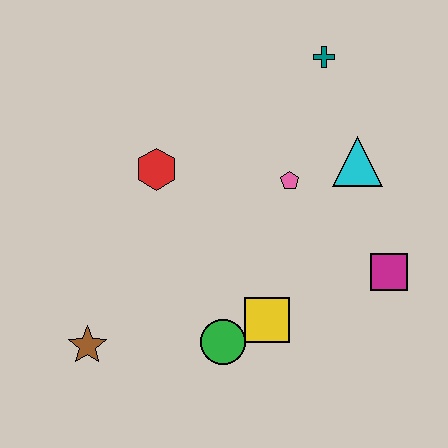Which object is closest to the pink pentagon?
The cyan triangle is closest to the pink pentagon.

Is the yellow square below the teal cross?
Yes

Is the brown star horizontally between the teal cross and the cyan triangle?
No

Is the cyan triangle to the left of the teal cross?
No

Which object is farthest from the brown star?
The teal cross is farthest from the brown star.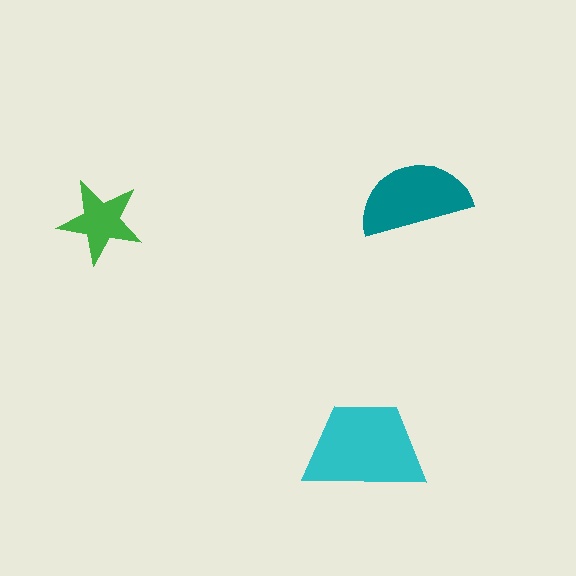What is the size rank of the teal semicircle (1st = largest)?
2nd.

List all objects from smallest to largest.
The green star, the teal semicircle, the cyan trapezoid.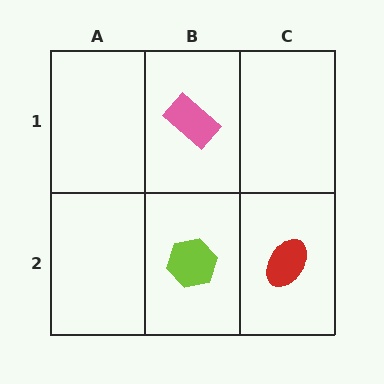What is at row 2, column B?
A lime hexagon.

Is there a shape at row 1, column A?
No, that cell is empty.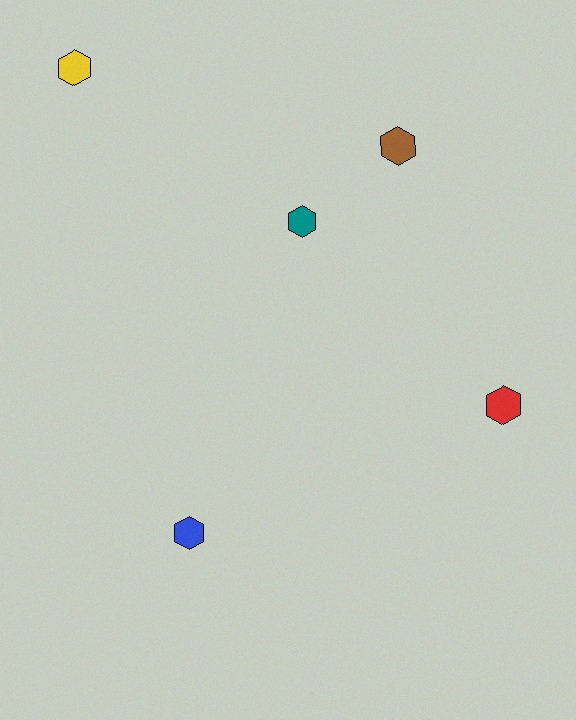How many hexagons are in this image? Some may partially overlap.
There are 5 hexagons.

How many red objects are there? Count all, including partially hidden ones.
There is 1 red object.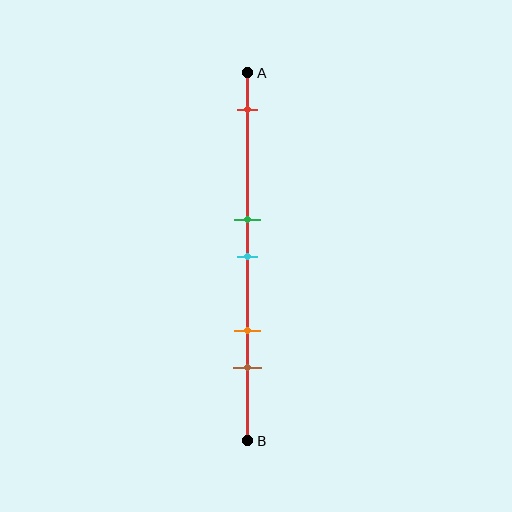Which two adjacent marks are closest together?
The green and cyan marks are the closest adjacent pair.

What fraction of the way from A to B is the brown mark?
The brown mark is approximately 80% (0.8) of the way from A to B.